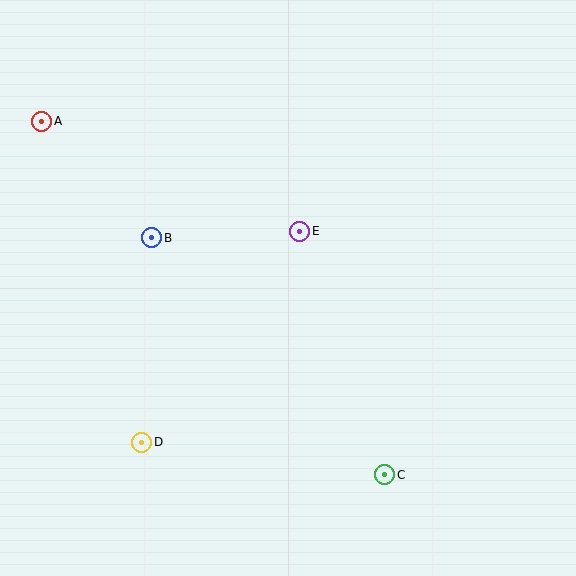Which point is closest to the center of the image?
Point E at (300, 231) is closest to the center.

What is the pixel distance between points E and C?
The distance between E and C is 258 pixels.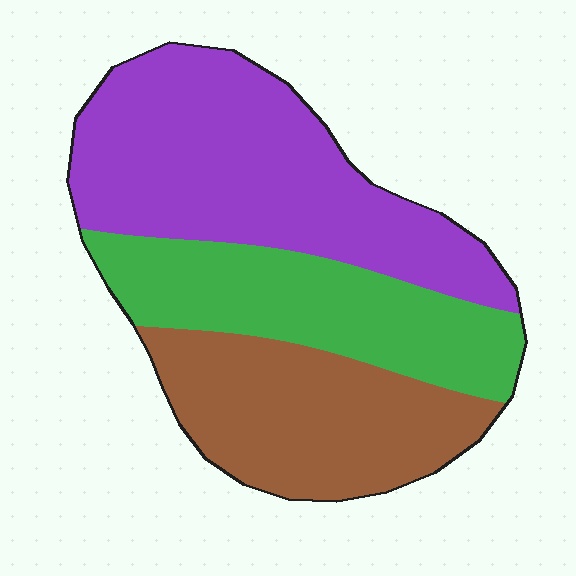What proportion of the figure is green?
Green covers roughly 30% of the figure.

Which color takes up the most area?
Purple, at roughly 45%.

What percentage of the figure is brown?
Brown covers around 30% of the figure.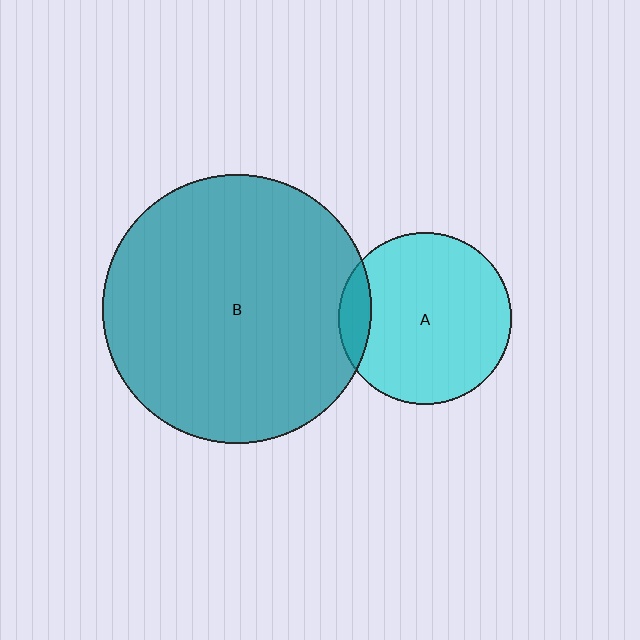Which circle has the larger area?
Circle B (teal).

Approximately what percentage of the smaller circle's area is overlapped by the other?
Approximately 10%.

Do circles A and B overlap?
Yes.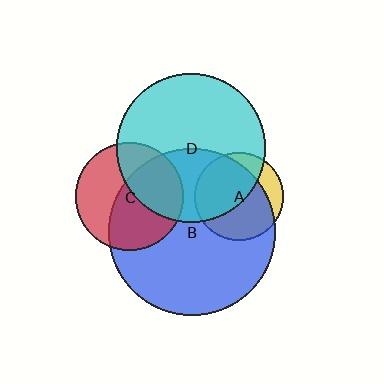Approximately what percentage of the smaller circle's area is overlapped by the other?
Approximately 55%.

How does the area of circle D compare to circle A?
Approximately 2.8 times.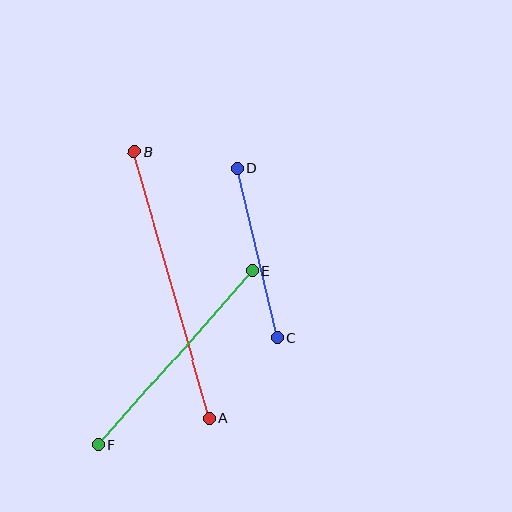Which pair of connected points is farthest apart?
Points A and B are farthest apart.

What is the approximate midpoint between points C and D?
The midpoint is at approximately (257, 253) pixels.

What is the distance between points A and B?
The distance is approximately 276 pixels.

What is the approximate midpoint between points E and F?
The midpoint is at approximately (175, 358) pixels.